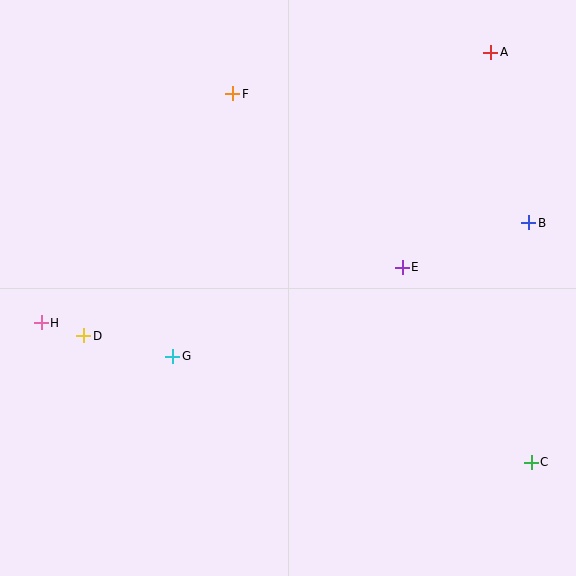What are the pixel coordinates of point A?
Point A is at (491, 52).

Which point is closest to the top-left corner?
Point F is closest to the top-left corner.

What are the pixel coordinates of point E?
Point E is at (402, 267).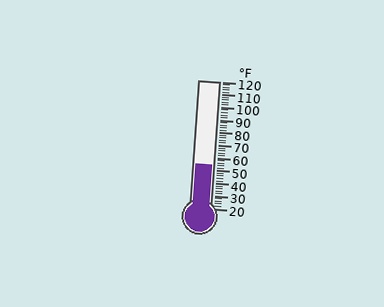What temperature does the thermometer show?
The thermometer shows approximately 54°F.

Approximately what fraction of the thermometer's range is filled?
The thermometer is filled to approximately 35% of its range.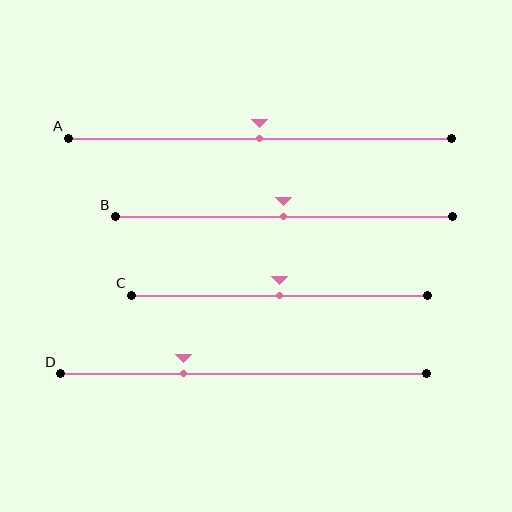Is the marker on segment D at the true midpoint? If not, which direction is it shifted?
No, the marker on segment D is shifted to the left by about 16% of the segment length.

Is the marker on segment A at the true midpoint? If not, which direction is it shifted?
Yes, the marker on segment A is at the true midpoint.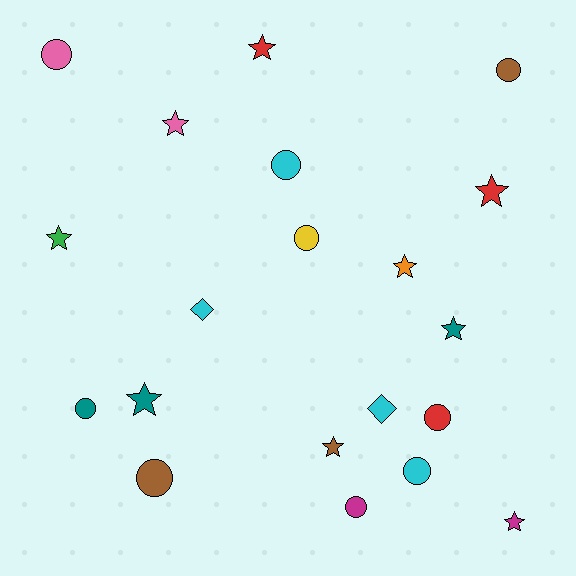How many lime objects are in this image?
There are no lime objects.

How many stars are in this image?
There are 9 stars.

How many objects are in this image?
There are 20 objects.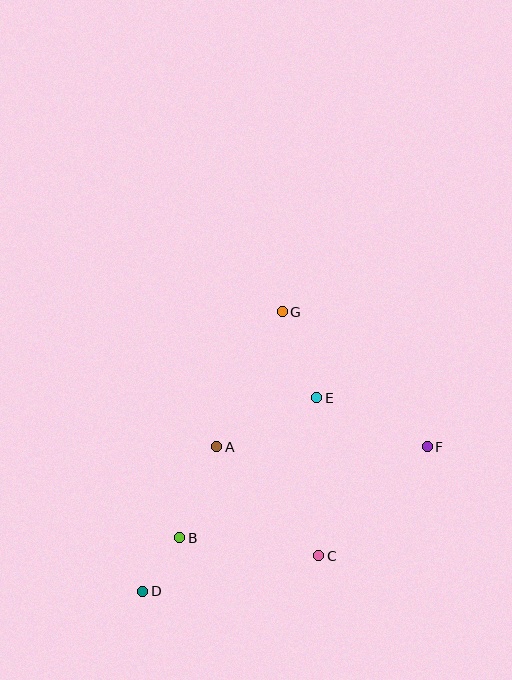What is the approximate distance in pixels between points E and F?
The distance between E and F is approximately 121 pixels.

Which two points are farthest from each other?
Points D and F are farthest from each other.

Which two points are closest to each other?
Points B and D are closest to each other.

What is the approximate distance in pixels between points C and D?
The distance between C and D is approximately 180 pixels.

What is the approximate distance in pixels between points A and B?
The distance between A and B is approximately 98 pixels.